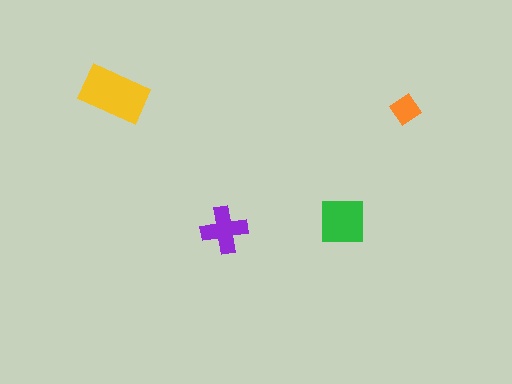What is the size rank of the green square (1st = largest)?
2nd.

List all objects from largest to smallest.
The yellow rectangle, the green square, the purple cross, the orange diamond.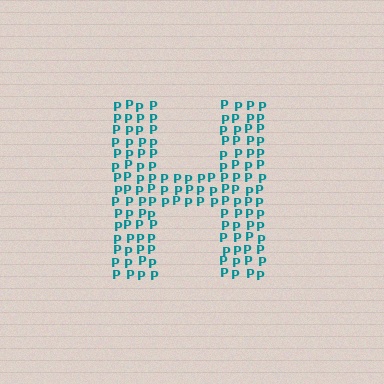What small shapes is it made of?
It is made of small letter P's.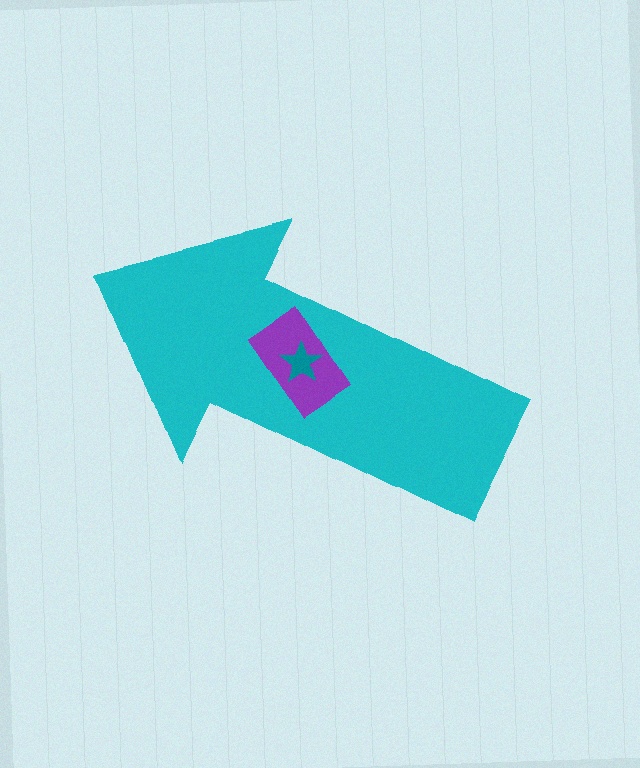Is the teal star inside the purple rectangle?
Yes.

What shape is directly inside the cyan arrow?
The purple rectangle.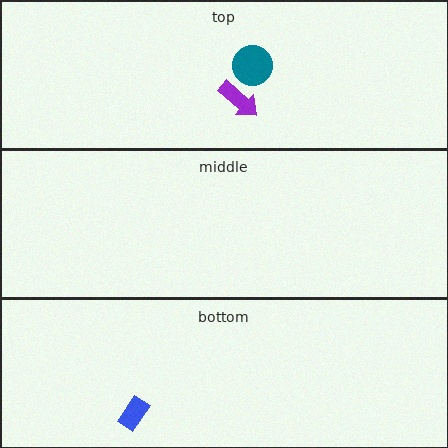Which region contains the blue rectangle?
The bottom region.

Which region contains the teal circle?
The top region.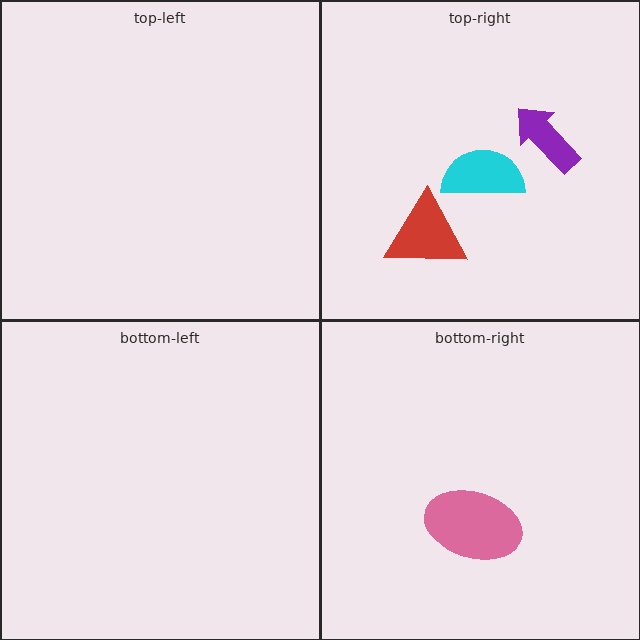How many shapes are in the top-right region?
3.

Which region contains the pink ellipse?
The bottom-right region.